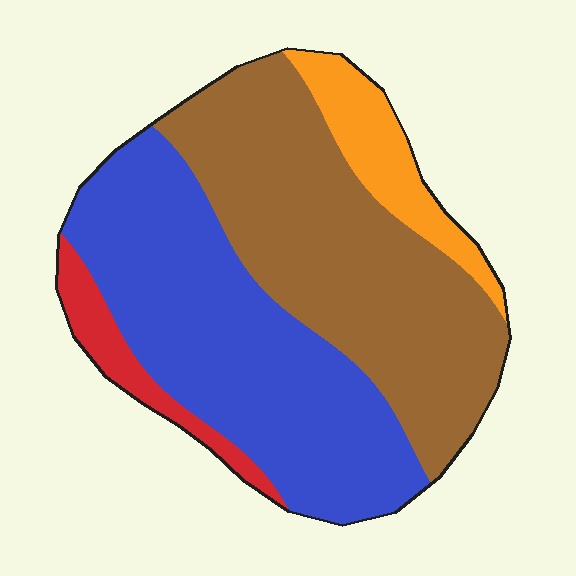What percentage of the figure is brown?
Brown covers around 40% of the figure.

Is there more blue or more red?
Blue.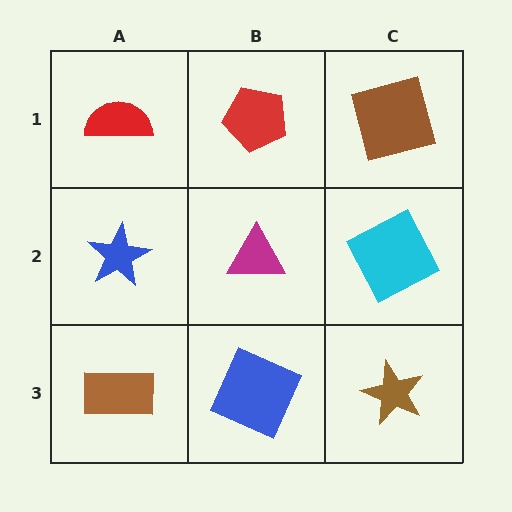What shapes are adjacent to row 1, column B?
A magenta triangle (row 2, column B), a red semicircle (row 1, column A), a brown square (row 1, column C).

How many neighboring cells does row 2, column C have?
3.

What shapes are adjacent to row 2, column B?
A red pentagon (row 1, column B), a blue square (row 3, column B), a blue star (row 2, column A), a cyan square (row 2, column C).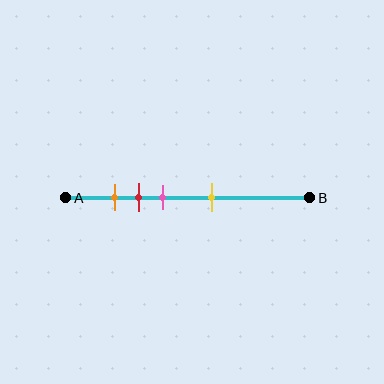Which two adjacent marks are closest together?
The orange and red marks are the closest adjacent pair.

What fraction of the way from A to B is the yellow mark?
The yellow mark is approximately 60% (0.6) of the way from A to B.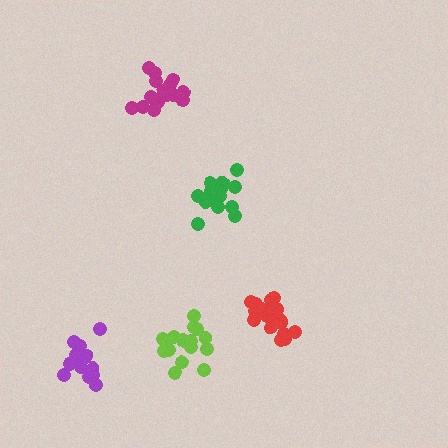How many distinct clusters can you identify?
There are 5 distinct clusters.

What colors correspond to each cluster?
The clusters are colored: red, green, purple, lime, magenta.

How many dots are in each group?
Group 1: 19 dots, Group 2: 15 dots, Group 3: 15 dots, Group 4: 17 dots, Group 5: 19 dots (85 total).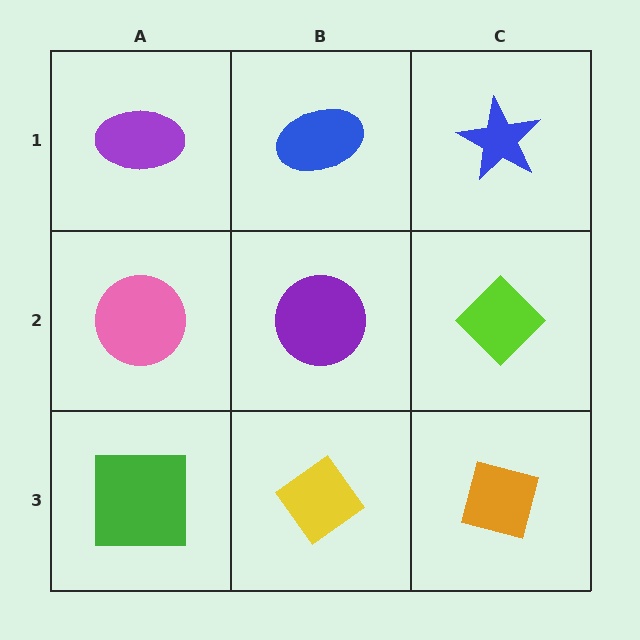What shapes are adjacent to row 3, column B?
A purple circle (row 2, column B), a green square (row 3, column A), an orange diamond (row 3, column C).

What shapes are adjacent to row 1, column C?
A lime diamond (row 2, column C), a blue ellipse (row 1, column B).